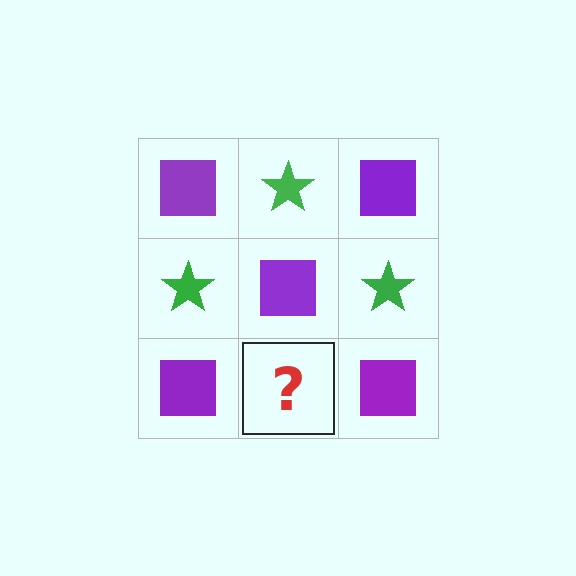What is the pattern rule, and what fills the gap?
The rule is that it alternates purple square and green star in a checkerboard pattern. The gap should be filled with a green star.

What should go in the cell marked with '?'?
The missing cell should contain a green star.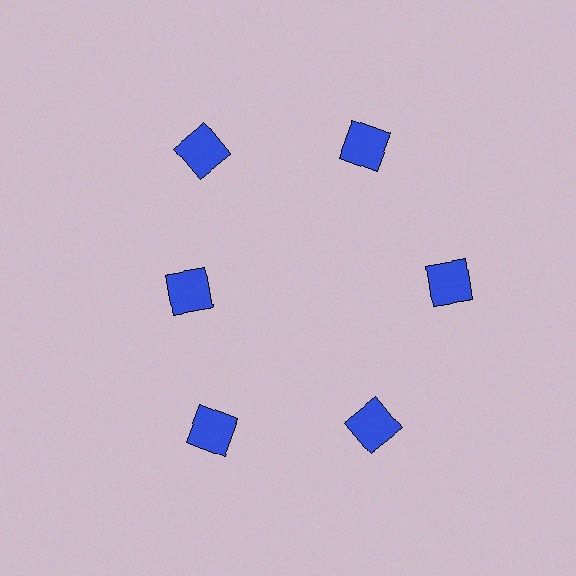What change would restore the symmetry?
The symmetry would be restored by moving it outward, back onto the ring so that all 6 squares sit at equal angles and equal distance from the center.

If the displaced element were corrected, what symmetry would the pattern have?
It would have 6-fold rotational symmetry — the pattern would map onto itself every 60 degrees.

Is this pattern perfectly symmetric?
No. The 6 blue squares are arranged in a ring, but one element near the 9 o'clock position is pulled inward toward the center, breaking the 6-fold rotational symmetry.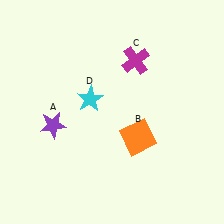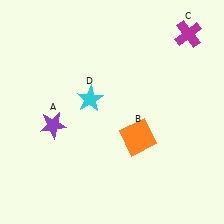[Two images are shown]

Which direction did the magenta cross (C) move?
The magenta cross (C) moved right.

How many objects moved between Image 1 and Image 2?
1 object moved between the two images.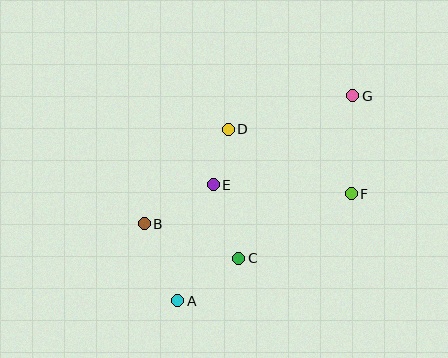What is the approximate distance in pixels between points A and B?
The distance between A and B is approximately 84 pixels.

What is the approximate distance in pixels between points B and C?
The distance between B and C is approximately 100 pixels.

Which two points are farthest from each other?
Points A and G are farthest from each other.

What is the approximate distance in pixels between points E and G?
The distance between E and G is approximately 165 pixels.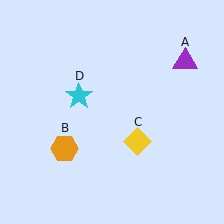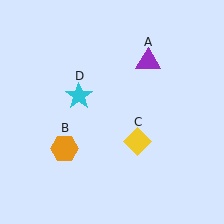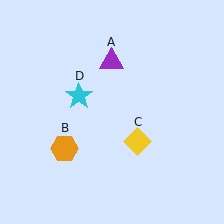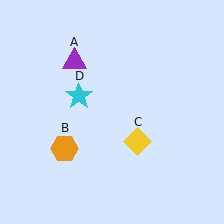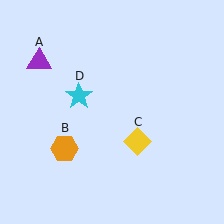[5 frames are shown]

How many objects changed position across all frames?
1 object changed position: purple triangle (object A).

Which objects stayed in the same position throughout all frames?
Orange hexagon (object B) and yellow diamond (object C) and cyan star (object D) remained stationary.